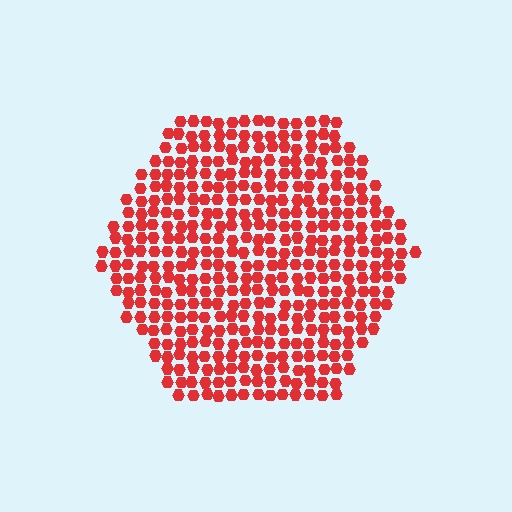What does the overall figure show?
The overall figure shows a hexagon.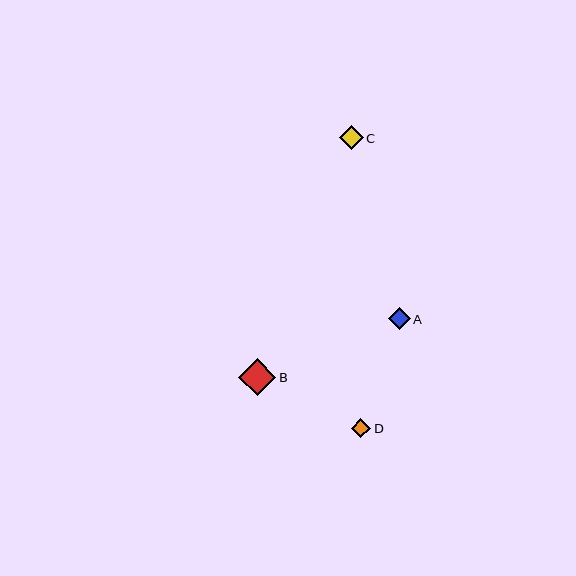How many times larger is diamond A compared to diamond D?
Diamond A is approximately 1.1 times the size of diamond D.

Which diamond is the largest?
Diamond B is the largest with a size of approximately 37 pixels.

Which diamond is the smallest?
Diamond D is the smallest with a size of approximately 19 pixels.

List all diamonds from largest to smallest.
From largest to smallest: B, C, A, D.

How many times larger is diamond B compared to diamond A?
Diamond B is approximately 1.7 times the size of diamond A.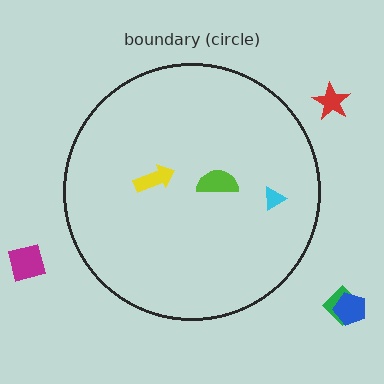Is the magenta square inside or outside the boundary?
Outside.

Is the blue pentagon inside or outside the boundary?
Outside.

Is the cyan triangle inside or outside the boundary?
Inside.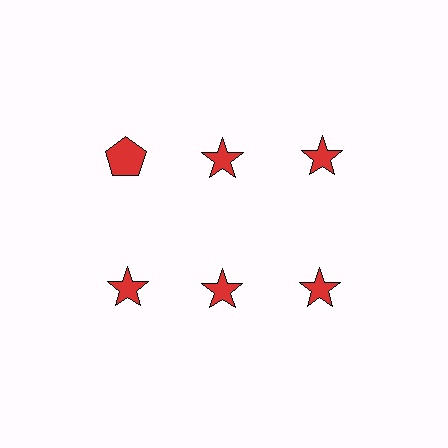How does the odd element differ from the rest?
It has a different shape: pentagon instead of star.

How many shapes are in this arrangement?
There are 6 shapes arranged in a grid pattern.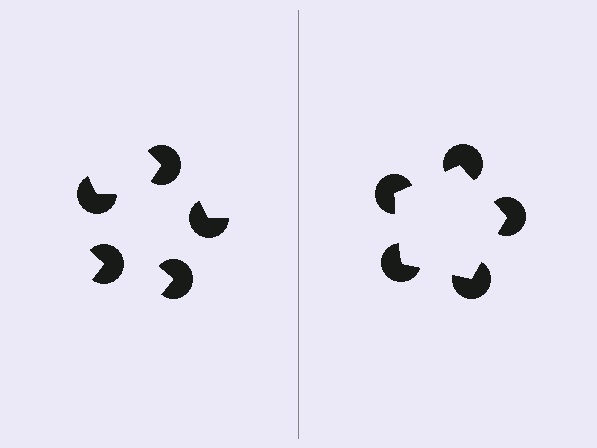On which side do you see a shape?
An illusory pentagon appears on the right side. On the left side the wedge cuts are rotated, so no coherent shape forms.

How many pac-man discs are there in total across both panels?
10 — 5 on each side.